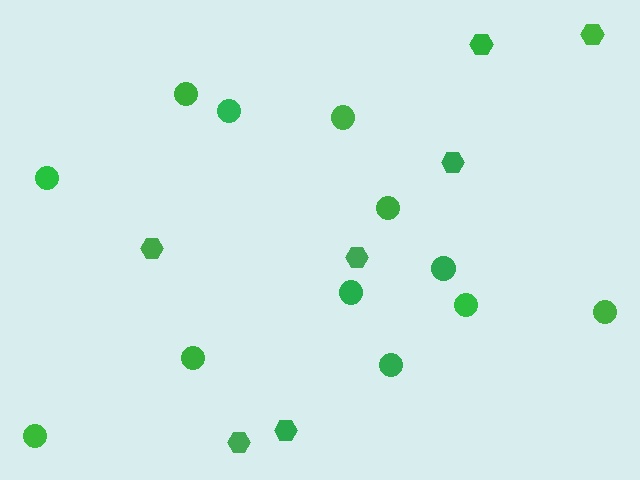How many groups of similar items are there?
There are 2 groups: one group of circles (12) and one group of hexagons (7).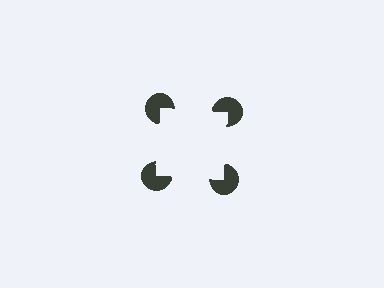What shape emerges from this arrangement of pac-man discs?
An illusory square — its edges are inferred from the aligned wedge cuts in the pac-man discs, not physically drawn.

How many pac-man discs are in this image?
There are 4 — one at each vertex of the illusory square.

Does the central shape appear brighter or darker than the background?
It typically appears slightly brighter than the background, even though no actual brightness change is drawn.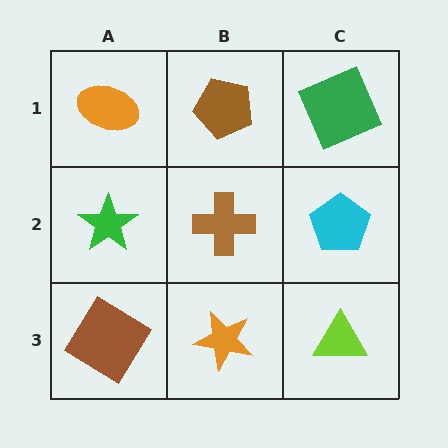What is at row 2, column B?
A brown cross.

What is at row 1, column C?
A green square.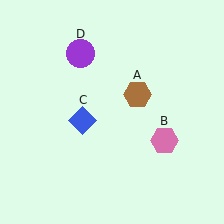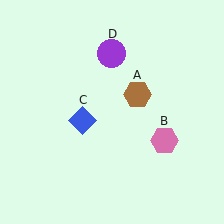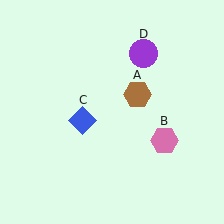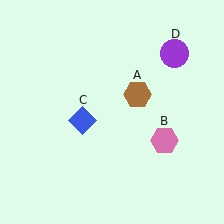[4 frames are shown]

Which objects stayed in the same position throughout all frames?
Brown hexagon (object A) and pink hexagon (object B) and blue diamond (object C) remained stationary.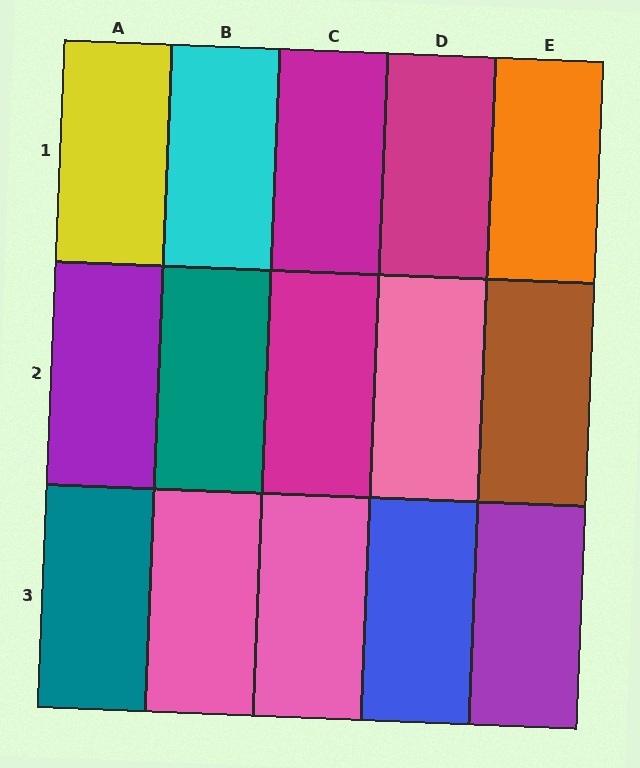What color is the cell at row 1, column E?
Orange.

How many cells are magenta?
3 cells are magenta.